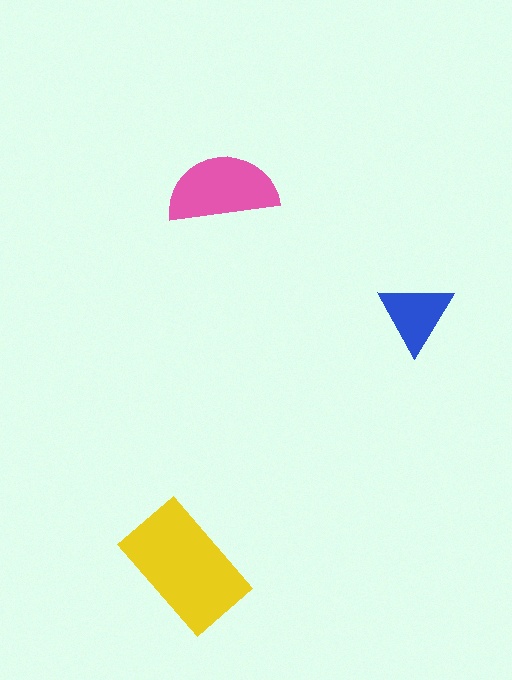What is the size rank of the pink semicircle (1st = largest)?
2nd.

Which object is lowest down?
The yellow rectangle is bottommost.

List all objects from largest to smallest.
The yellow rectangle, the pink semicircle, the blue triangle.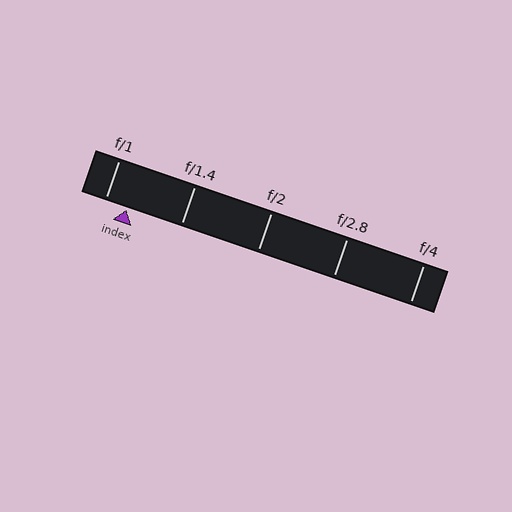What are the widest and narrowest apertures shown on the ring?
The widest aperture shown is f/1 and the narrowest is f/4.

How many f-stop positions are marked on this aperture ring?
There are 5 f-stop positions marked.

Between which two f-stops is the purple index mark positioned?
The index mark is between f/1 and f/1.4.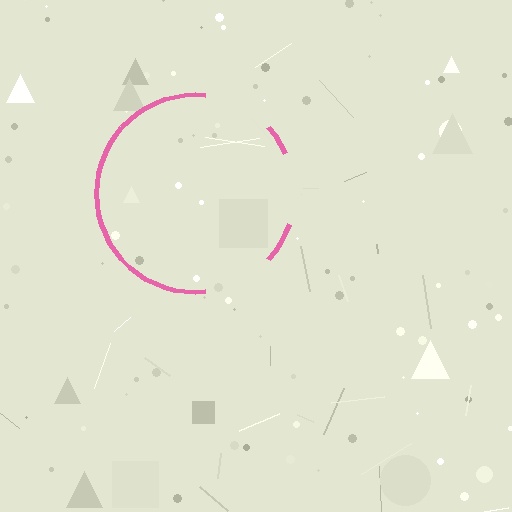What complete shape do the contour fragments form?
The contour fragments form a circle.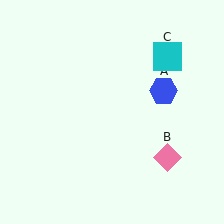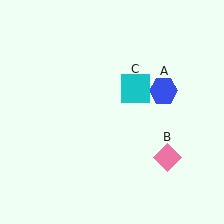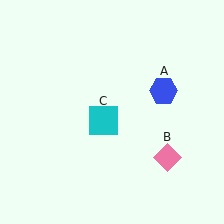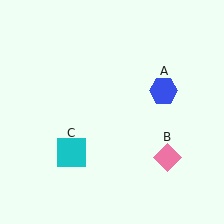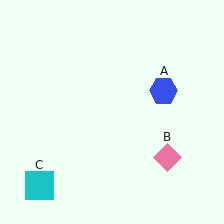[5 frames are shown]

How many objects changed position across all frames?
1 object changed position: cyan square (object C).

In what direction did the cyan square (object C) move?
The cyan square (object C) moved down and to the left.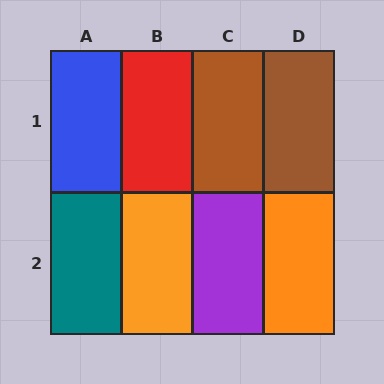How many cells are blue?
1 cell is blue.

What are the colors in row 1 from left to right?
Blue, red, brown, brown.